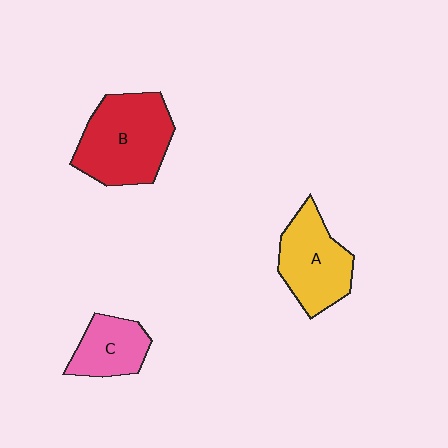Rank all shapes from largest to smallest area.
From largest to smallest: B (red), A (yellow), C (pink).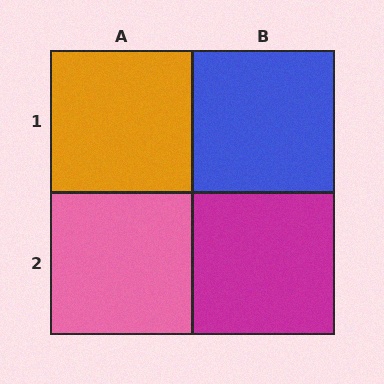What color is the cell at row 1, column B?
Blue.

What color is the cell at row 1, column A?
Orange.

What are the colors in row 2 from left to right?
Pink, magenta.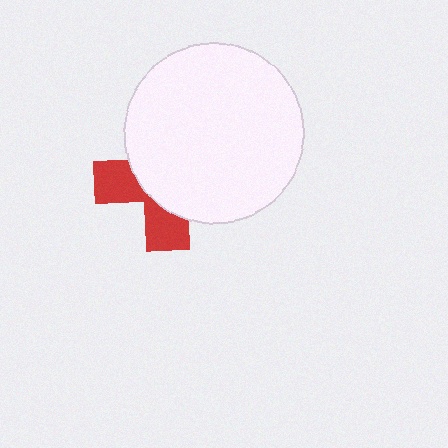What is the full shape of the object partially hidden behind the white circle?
The partially hidden object is a red cross.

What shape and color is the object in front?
The object in front is a white circle.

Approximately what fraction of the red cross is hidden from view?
Roughly 65% of the red cross is hidden behind the white circle.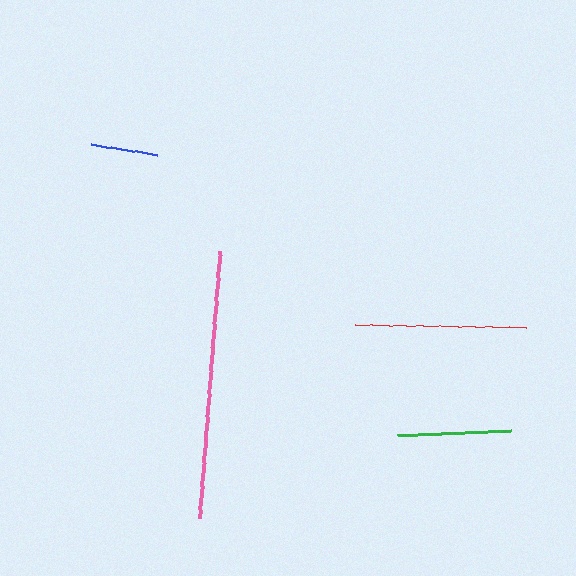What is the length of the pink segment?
The pink segment is approximately 268 pixels long.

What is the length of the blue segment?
The blue segment is approximately 67 pixels long.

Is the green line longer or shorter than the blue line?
The green line is longer than the blue line.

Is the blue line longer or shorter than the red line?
The red line is longer than the blue line.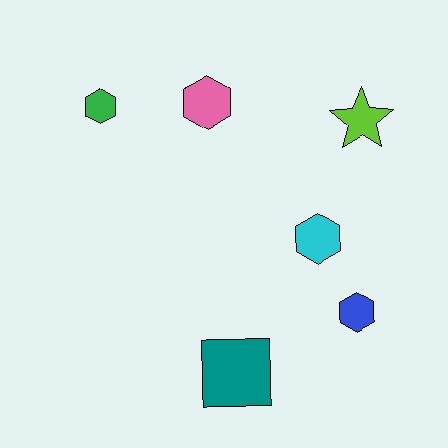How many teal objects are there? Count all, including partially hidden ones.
There is 1 teal object.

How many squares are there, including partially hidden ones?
There is 1 square.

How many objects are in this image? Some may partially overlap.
There are 6 objects.